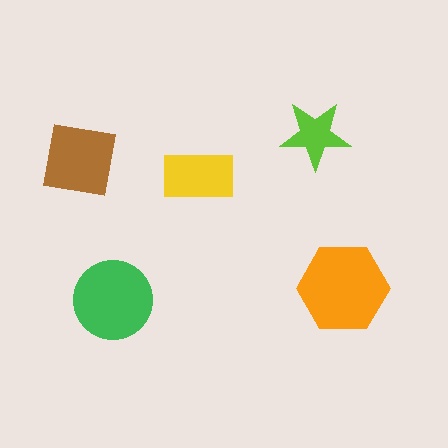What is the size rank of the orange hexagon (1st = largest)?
1st.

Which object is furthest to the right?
The orange hexagon is rightmost.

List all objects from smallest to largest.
The lime star, the yellow rectangle, the brown square, the green circle, the orange hexagon.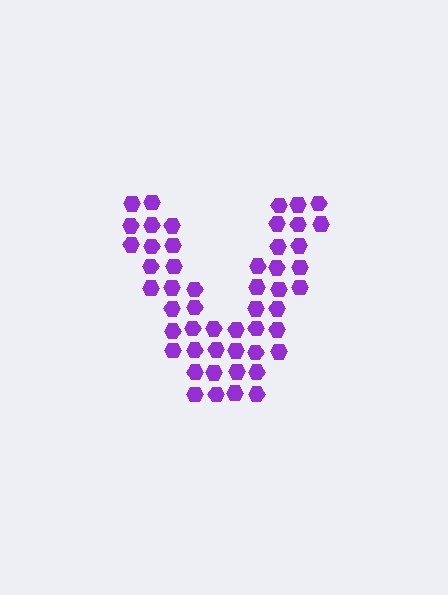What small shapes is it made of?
It is made of small hexagons.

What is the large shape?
The large shape is the letter V.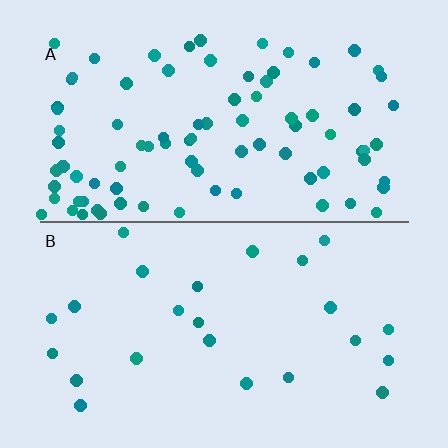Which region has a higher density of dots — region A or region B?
A (the top).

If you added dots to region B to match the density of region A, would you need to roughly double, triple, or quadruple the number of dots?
Approximately quadruple.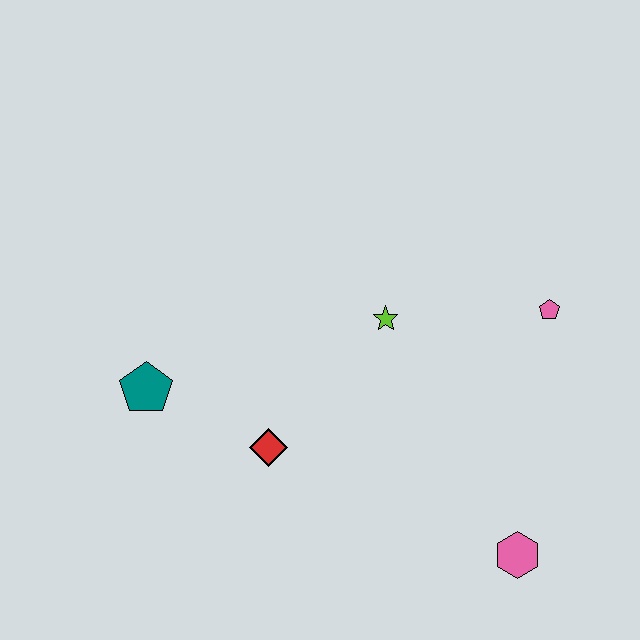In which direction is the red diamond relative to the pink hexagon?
The red diamond is to the left of the pink hexagon.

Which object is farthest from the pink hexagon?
The teal pentagon is farthest from the pink hexagon.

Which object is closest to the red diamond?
The teal pentagon is closest to the red diamond.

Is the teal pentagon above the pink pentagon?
No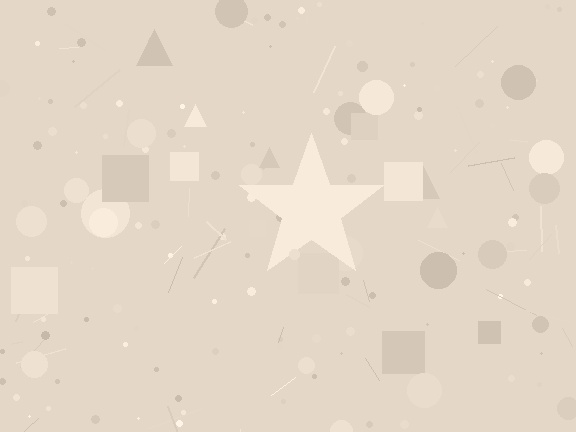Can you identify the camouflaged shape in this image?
The camouflaged shape is a star.